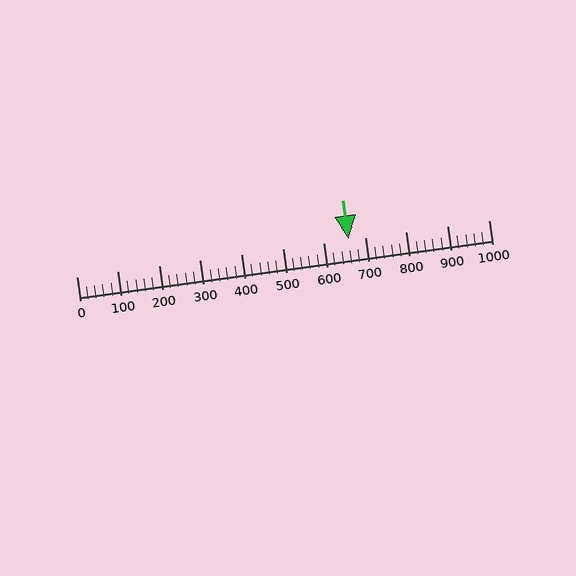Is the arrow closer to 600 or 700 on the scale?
The arrow is closer to 700.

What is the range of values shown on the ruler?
The ruler shows values from 0 to 1000.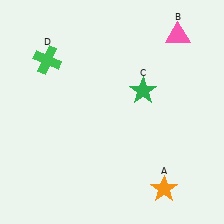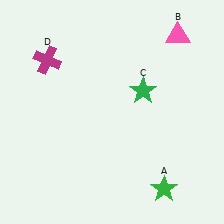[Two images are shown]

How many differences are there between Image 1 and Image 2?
There are 2 differences between the two images.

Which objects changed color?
A changed from orange to green. D changed from green to magenta.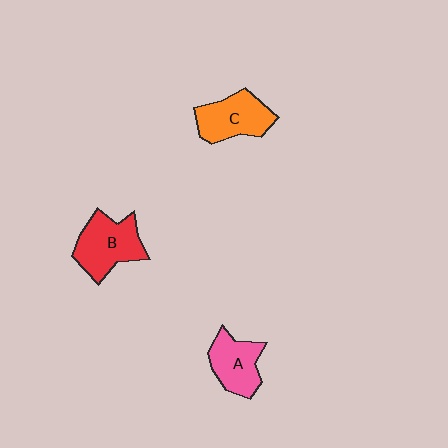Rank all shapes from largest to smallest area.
From largest to smallest: B (red), C (orange), A (pink).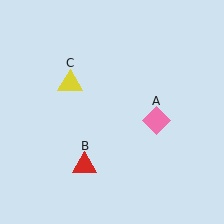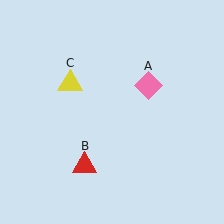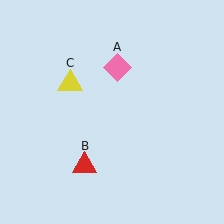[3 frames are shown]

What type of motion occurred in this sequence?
The pink diamond (object A) rotated counterclockwise around the center of the scene.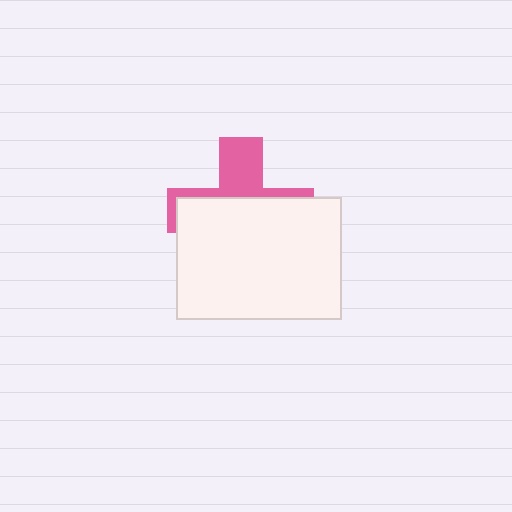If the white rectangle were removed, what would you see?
You would see the complete pink cross.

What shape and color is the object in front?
The object in front is a white rectangle.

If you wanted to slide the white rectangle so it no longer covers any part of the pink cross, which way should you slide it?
Slide it down — that is the most direct way to separate the two shapes.